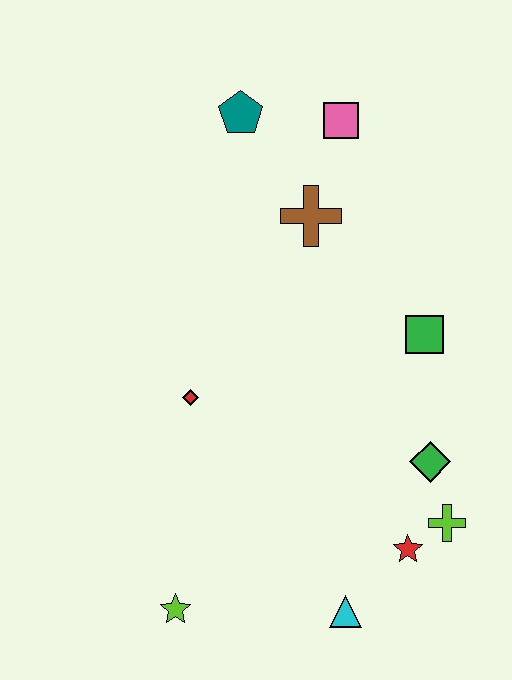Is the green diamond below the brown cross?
Yes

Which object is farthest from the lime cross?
The teal pentagon is farthest from the lime cross.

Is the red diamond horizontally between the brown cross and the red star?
No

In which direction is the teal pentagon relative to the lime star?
The teal pentagon is above the lime star.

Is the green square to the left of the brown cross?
No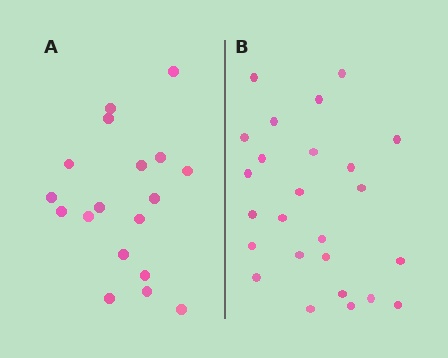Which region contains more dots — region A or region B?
Region B (the right region) has more dots.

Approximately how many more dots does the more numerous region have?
Region B has roughly 8 or so more dots than region A.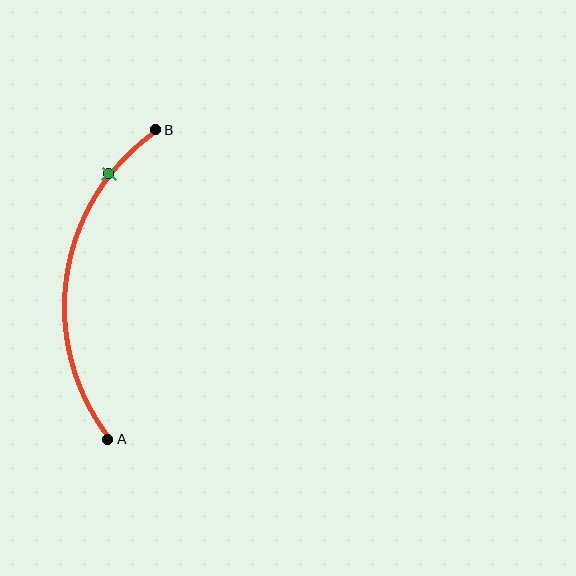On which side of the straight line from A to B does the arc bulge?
The arc bulges to the left of the straight line connecting A and B.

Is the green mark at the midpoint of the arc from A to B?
No. The green mark lies on the arc but is closer to endpoint B. The arc midpoint would be at the point on the curve equidistant along the arc from both A and B.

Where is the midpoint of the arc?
The arc midpoint is the point on the curve farthest from the straight line joining A and B. It sits to the left of that line.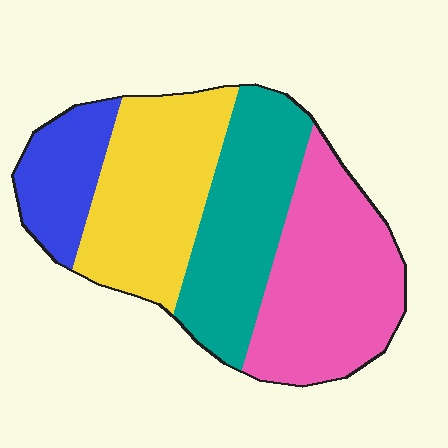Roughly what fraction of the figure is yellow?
Yellow takes up about one quarter (1/4) of the figure.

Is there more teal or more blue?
Teal.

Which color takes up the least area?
Blue, at roughly 15%.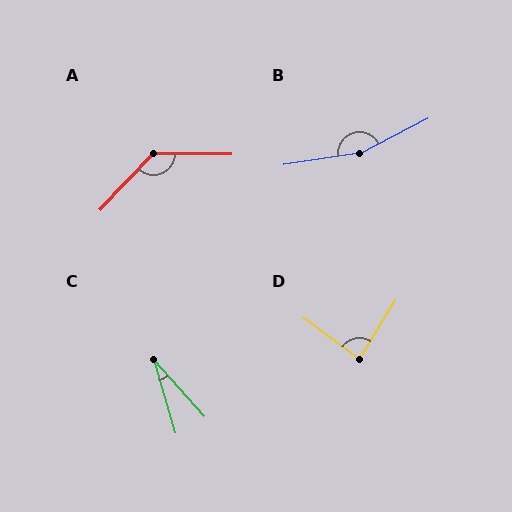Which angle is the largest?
B, at approximately 161 degrees.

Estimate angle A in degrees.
Approximately 133 degrees.